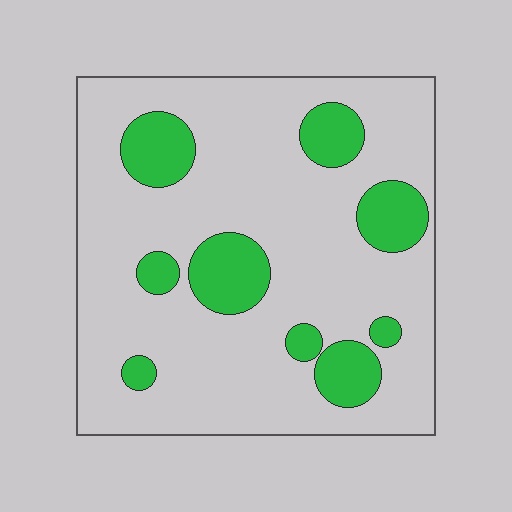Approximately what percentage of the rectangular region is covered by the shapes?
Approximately 20%.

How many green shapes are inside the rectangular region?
9.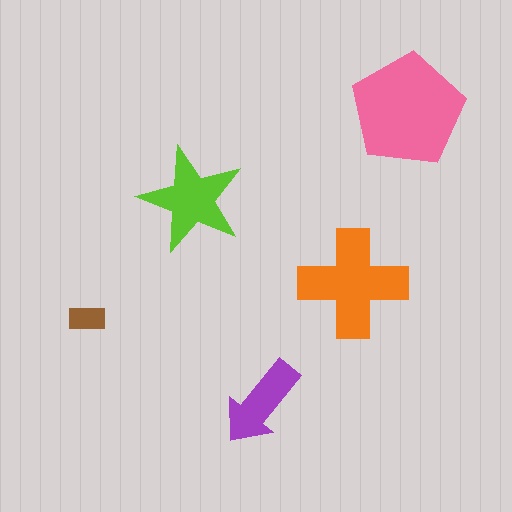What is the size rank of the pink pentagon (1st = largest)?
1st.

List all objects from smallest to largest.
The brown rectangle, the purple arrow, the lime star, the orange cross, the pink pentagon.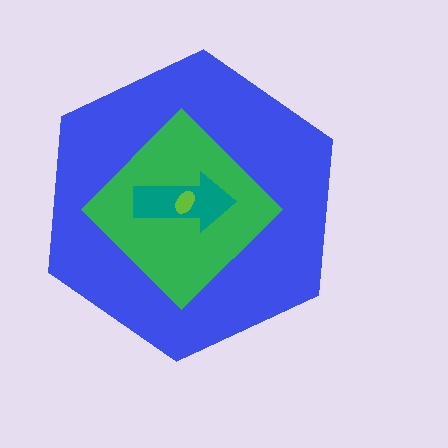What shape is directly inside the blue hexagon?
The green diamond.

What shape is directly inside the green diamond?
The teal arrow.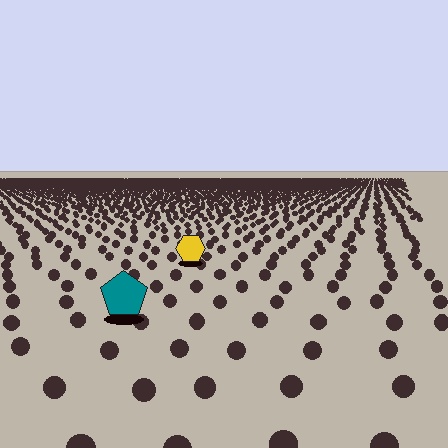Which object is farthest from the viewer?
The yellow hexagon is farthest from the viewer. It appears smaller and the ground texture around it is denser.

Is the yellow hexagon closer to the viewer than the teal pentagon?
No. The teal pentagon is closer — you can tell from the texture gradient: the ground texture is coarser near it.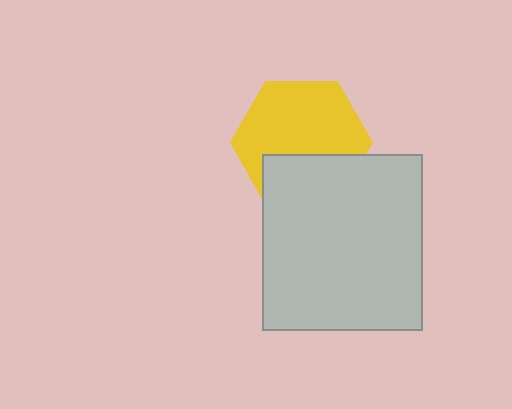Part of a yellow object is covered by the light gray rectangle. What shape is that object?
It is a hexagon.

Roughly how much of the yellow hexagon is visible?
About half of it is visible (roughly 65%).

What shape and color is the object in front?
The object in front is a light gray rectangle.